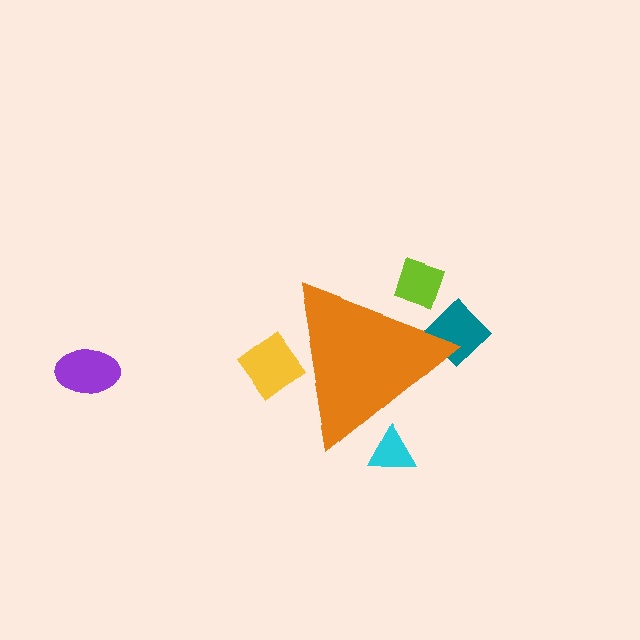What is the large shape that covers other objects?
An orange triangle.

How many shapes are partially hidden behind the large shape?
4 shapes are partially hidden.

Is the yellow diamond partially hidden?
Yes, the yellow diamond is partially hidden behind the orange triangle.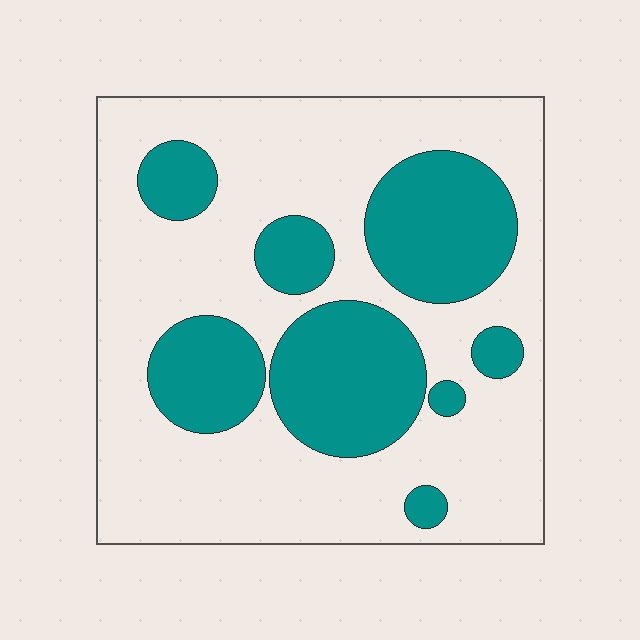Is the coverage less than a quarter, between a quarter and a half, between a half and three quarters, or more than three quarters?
Between a quarter and a half.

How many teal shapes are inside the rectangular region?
8.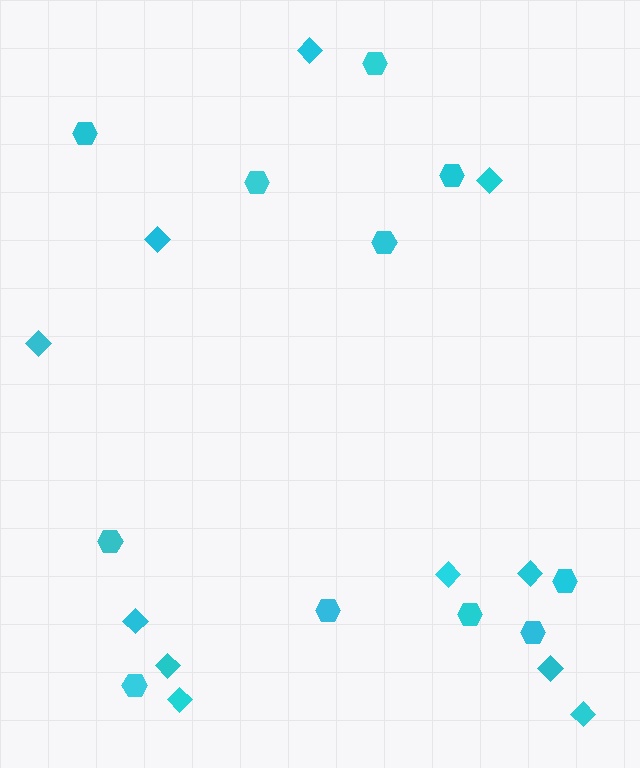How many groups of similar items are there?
There are 2 groups: one group of hexagons (11) and one group of diamonds (11).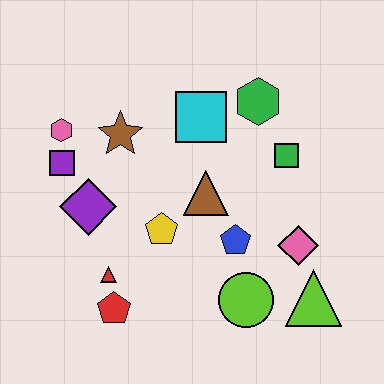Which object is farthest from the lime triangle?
The pink hexagon is farthest from the lime triangle.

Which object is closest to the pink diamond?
The lime triangle is closest to the pink diamond.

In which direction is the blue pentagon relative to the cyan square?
The blue pentagon is below the cyan square.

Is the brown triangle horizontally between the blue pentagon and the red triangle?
Yes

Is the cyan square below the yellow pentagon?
No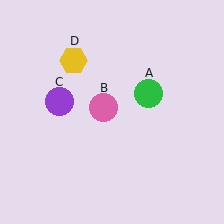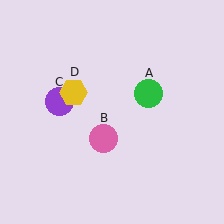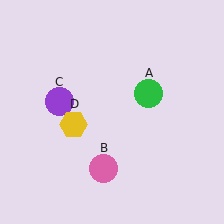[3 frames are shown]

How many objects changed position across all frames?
2 objects changed position: pink circle (object B), yellow hexagon (object D).